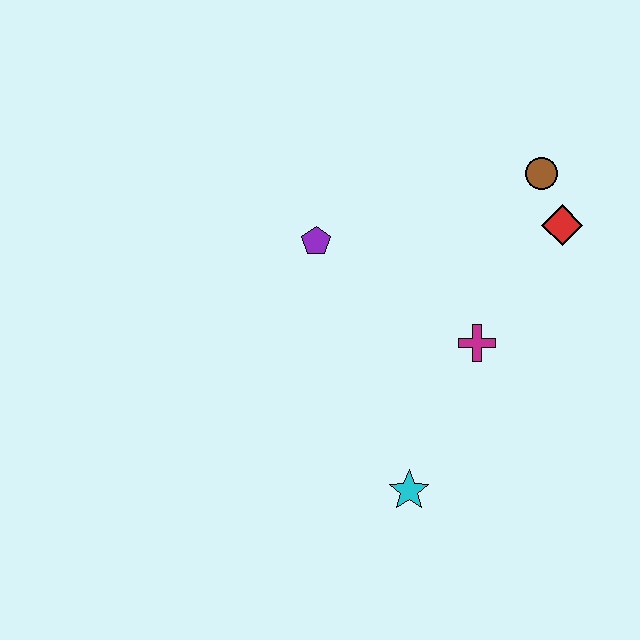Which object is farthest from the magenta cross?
The purple pentagon is farthest from the magenta cross.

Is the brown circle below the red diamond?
No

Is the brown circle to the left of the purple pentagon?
No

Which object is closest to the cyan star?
The magenta cross is closest to the cyan star.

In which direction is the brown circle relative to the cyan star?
The brown circle is above the cyan star.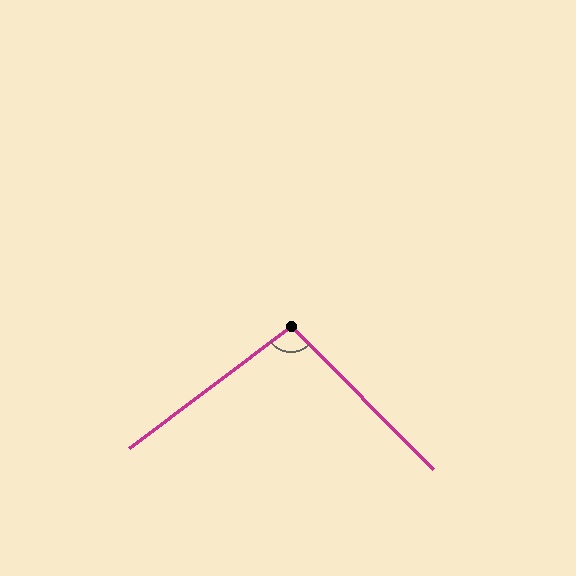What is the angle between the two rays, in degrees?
Approximately 98 degrees.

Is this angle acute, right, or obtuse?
It is obtuse.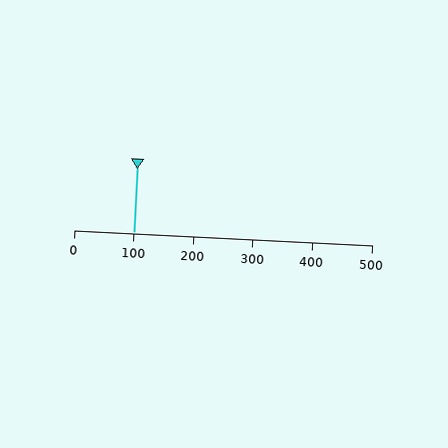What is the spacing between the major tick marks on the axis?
The major ticks are spaced 100 apart.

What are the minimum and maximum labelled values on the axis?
The axis runs from 0 to 500.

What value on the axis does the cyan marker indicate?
The marker indicates approximately 100.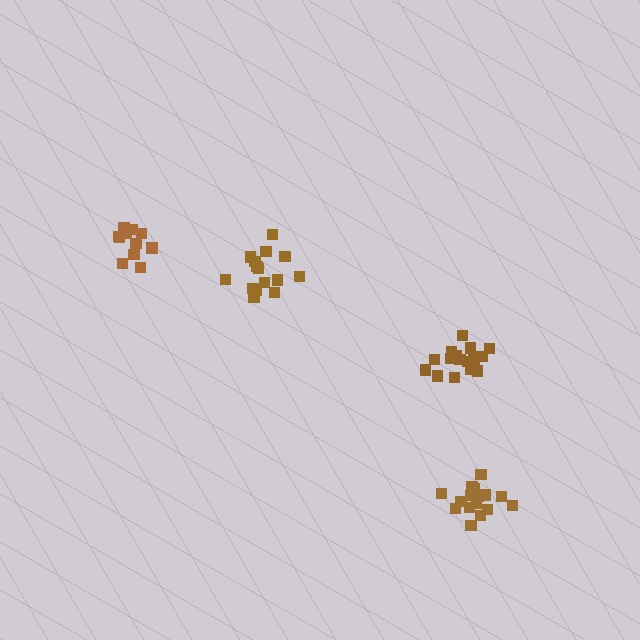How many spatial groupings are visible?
There are 4 spatial groupings.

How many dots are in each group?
Group 1: 17 dots, Group 2: 18 dots, Group 3: 12 dots, Group 4: 15 dots (62 total).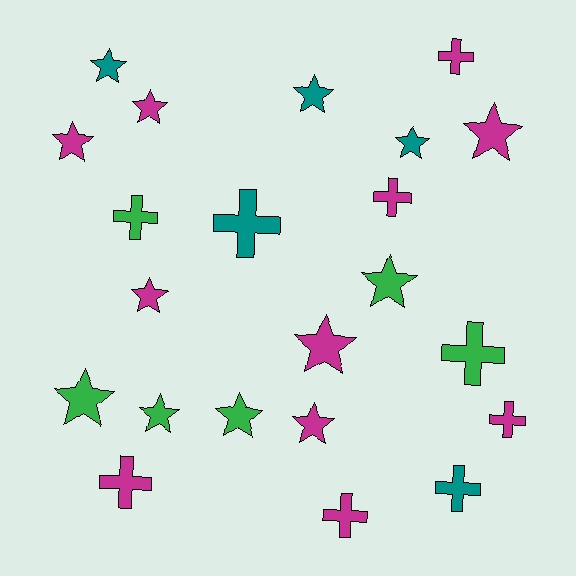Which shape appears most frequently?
Star, with 13 objects.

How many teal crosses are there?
There are 2 teal crosses.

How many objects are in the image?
There are 22 objects.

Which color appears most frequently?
Magenta, with 11 objects.